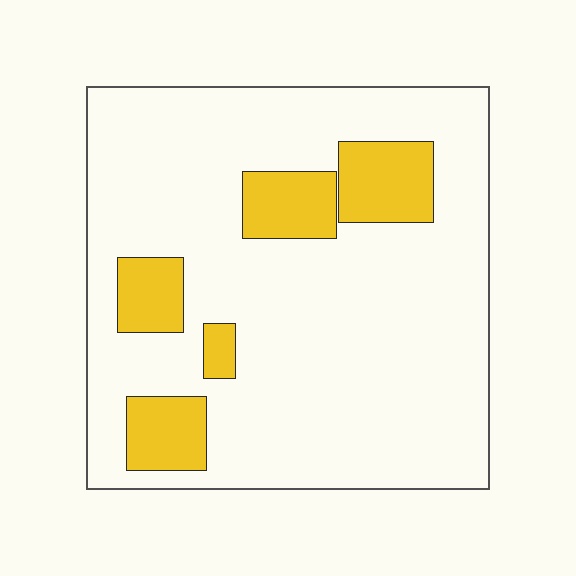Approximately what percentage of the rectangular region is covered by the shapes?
Approximately 15%.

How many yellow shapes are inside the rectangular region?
5.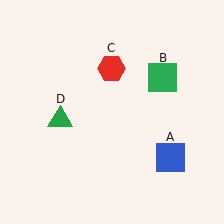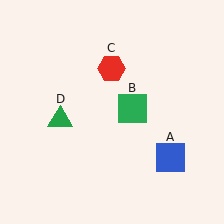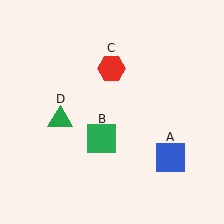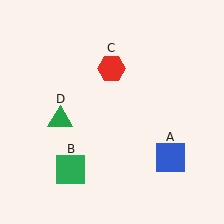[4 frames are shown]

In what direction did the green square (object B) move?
The green square (object B) moved down and to the left.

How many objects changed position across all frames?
1 object changed position: green square (object B).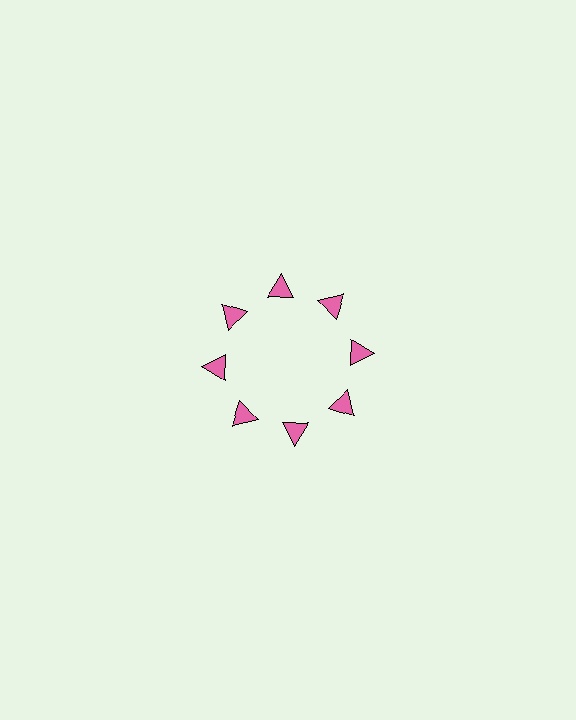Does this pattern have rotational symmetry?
Yes, this pattern has 8-fold rotational symmetry. It looks the same after rotating 45 degrees around the center.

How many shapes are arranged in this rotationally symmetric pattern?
There are 8 shapes, arranged in 8 groups of 1.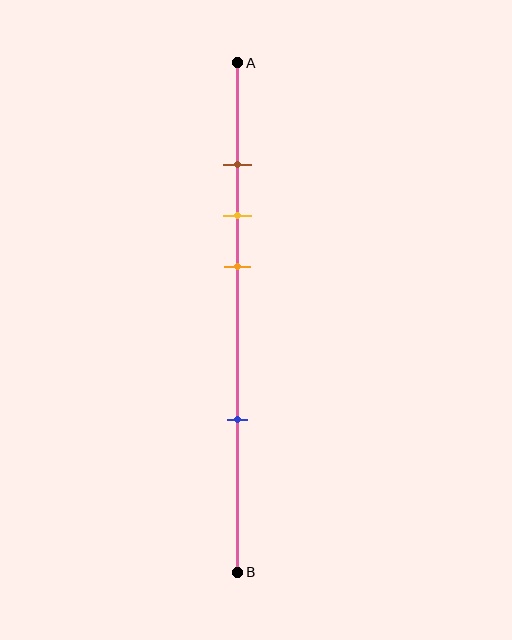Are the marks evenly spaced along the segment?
No, the marks are not evenly spaced.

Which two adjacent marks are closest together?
The brown and yellow marks are the closest adjacent pair.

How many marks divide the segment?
There are 4 marks dividing the segment.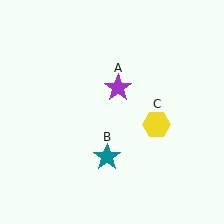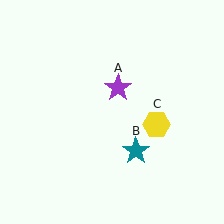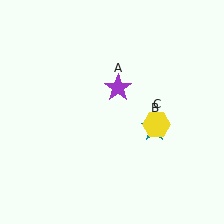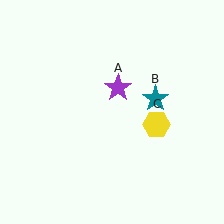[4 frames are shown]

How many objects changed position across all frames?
1 object changed position: teal star (object B).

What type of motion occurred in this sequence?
The teal star (object B) rotated counterclockwise around the center of the scene.